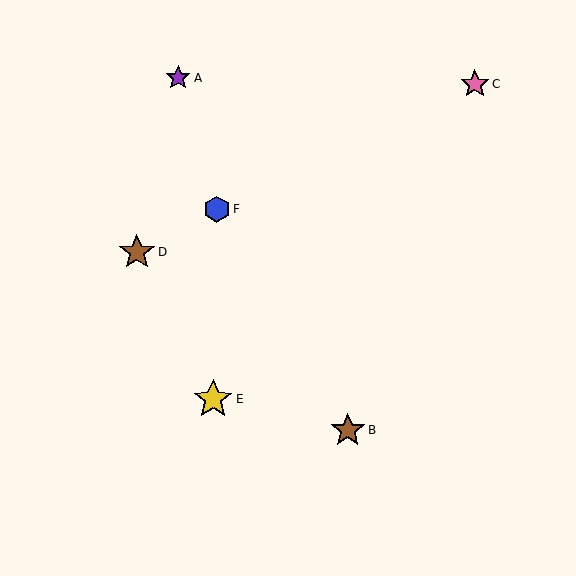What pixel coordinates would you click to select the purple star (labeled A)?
Click at (178, 78) to select the purple star A.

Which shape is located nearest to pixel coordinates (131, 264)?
The brown star (labeled D) at (137, 252) is nearest to that location.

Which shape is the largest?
The yellow star (labeled E) is the largest.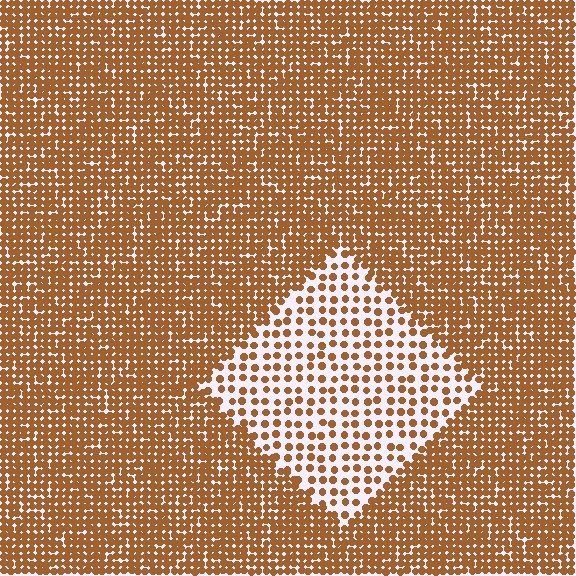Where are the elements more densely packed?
The elements are more densely packed outside the diamond boundary.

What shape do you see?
I see a diamond.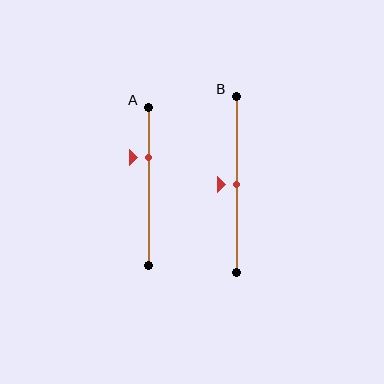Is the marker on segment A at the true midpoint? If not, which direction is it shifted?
No, the marker on segment A is shifted upward by about 18% of the segment length.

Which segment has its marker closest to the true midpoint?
Segment B has its marker closest to the true midpoint.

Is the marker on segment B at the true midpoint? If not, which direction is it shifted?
Yes, the marker on segment B is at the true midpoint.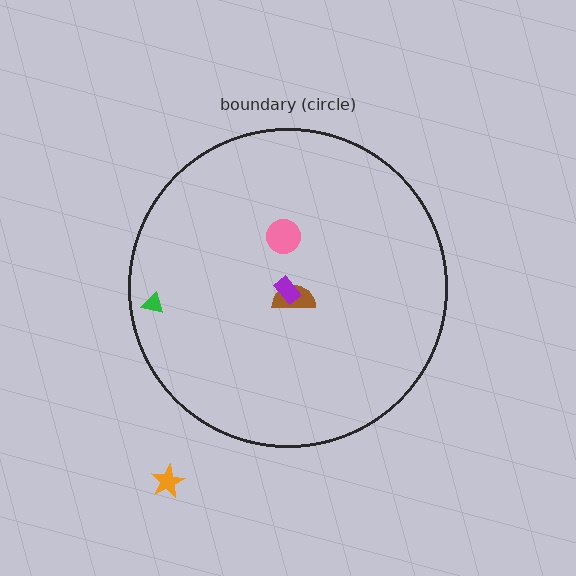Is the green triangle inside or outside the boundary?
Inside.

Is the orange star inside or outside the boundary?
Outside.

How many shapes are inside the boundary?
4 inside, 1 outside.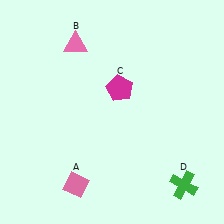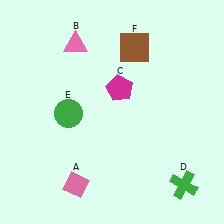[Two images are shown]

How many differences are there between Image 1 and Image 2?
There are 2 differences between the two images.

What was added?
A green circle (E), a brown square (F) were added in Image 2.